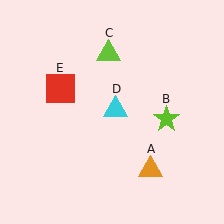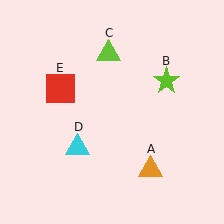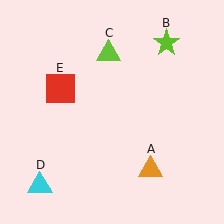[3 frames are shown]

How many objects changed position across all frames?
2 objects changed position: lime star (object B), cyan triangle (object D).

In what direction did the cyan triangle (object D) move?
The cyan triangle (object D) moved down and to the left.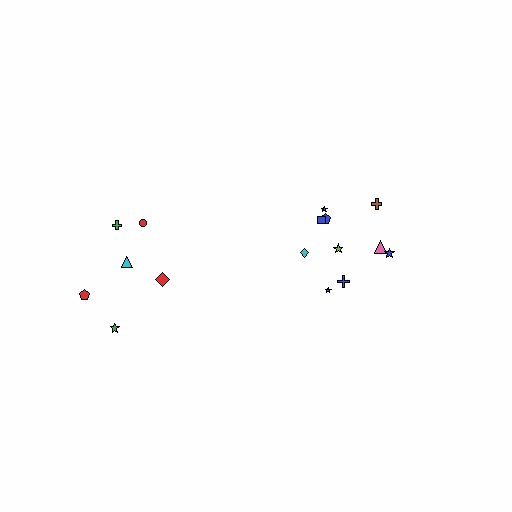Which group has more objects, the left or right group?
The right group.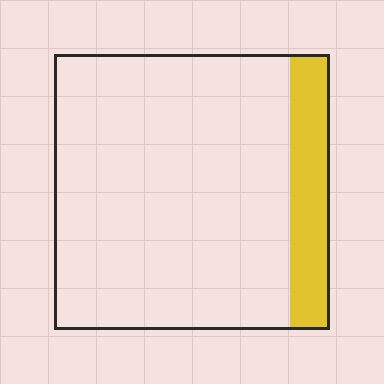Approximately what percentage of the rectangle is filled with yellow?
Approximately 15%.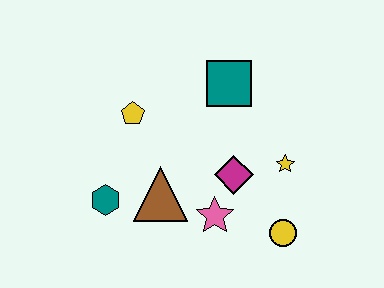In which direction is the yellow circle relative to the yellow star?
The yellow circle is below the yellow star.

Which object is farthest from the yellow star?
The teal hexagon is farthest from the yellow star.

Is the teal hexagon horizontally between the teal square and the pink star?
No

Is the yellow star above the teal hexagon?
Yes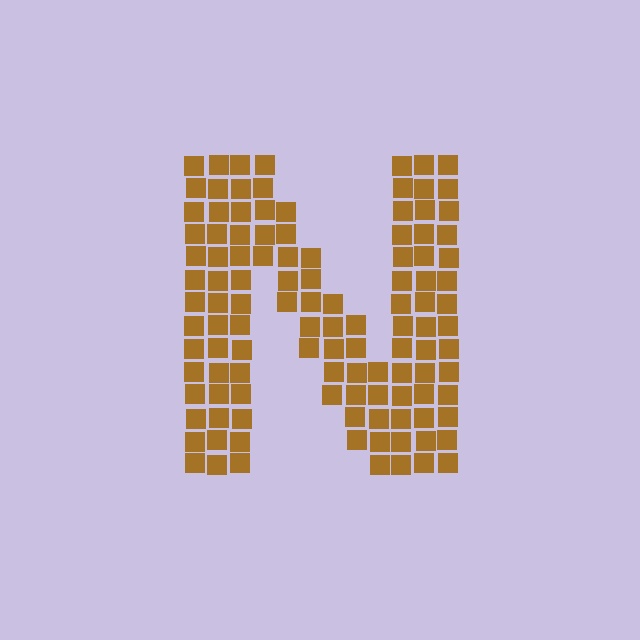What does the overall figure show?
The overall figure shows the letter N.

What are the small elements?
The small elements are squares.